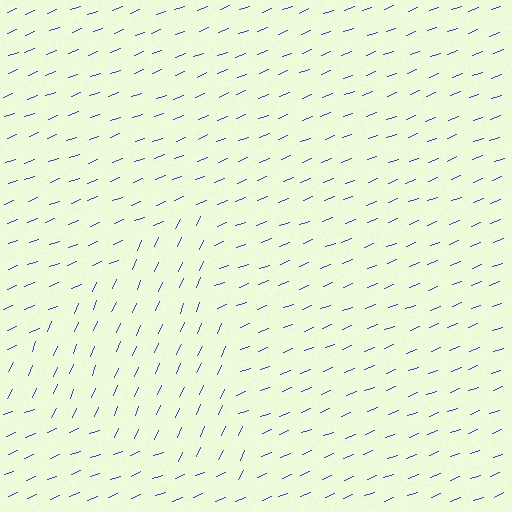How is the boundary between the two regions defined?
The boundary is defined purely by a change in line orientation (approximately 45 degrees difference). All lines are the same color and thickness.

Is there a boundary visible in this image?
Yes, there is a texture boundary formed by a change in line orientation.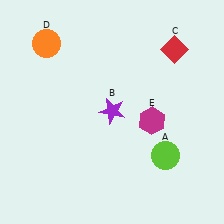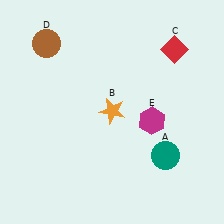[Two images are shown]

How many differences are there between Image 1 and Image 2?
There are 3 differences between the two images.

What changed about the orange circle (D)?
In Image 1, D is orange. In Image 2, it changed to brown.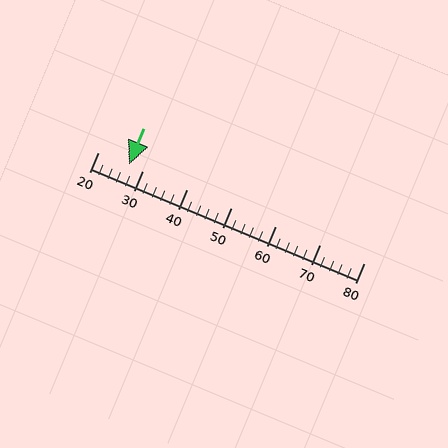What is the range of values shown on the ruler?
The ruler shows values from 20 to 80.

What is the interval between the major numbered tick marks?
The major tick marks are spaced 10 units apart.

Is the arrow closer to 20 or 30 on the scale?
The arrow is closer to 30.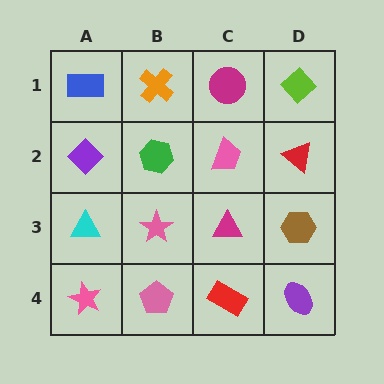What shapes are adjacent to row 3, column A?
A purple diamond (row 2, column A), a pink star (row 4, column A), a pink star (row 3, column B).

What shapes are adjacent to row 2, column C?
A magenta circle (row 1, column C), a magenta triangle (row 3, column C), a green hexagon (row 2, column B), a red triangle (row 2, column D).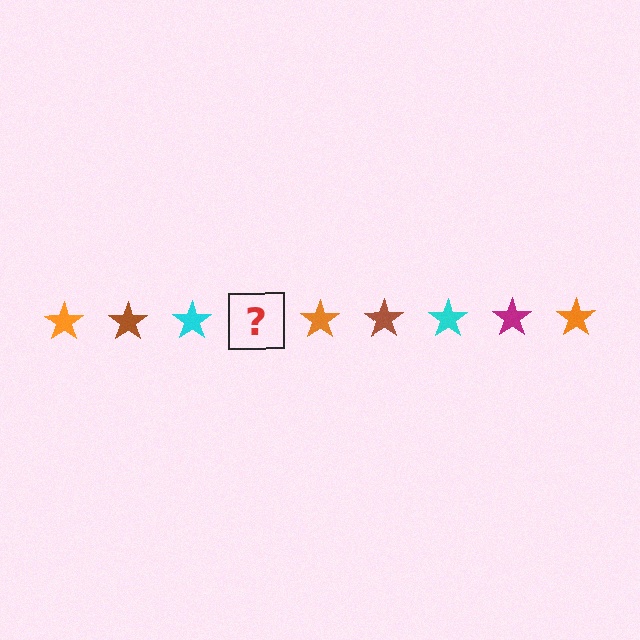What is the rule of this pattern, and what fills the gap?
The rule is that the pattern cycles through orange, brown, cyan, magenta stars. The gap should be filled with a magenta star.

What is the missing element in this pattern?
The missing element is a magenta star.